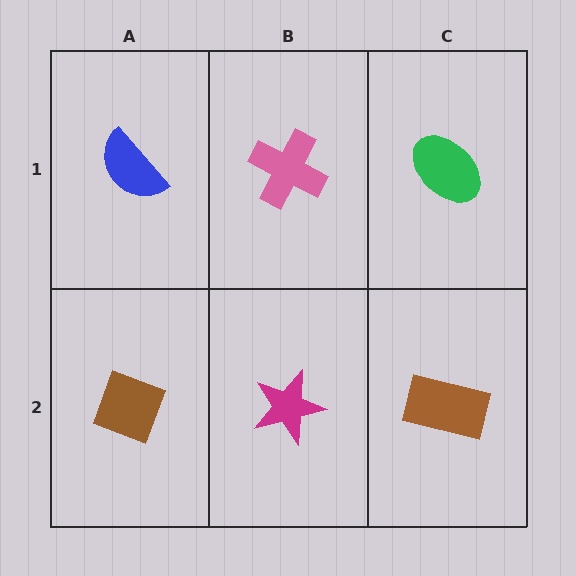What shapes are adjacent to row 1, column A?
A brown diamond (row 2, column A), a pink cross (row 1, column B).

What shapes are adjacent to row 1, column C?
A brown rectangle (row 2, column C), a pink cross (row 1, column B).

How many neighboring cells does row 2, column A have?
2.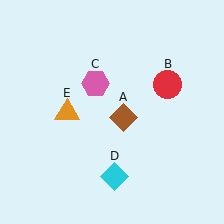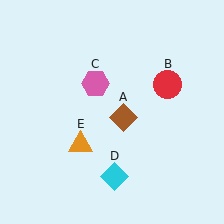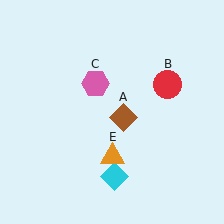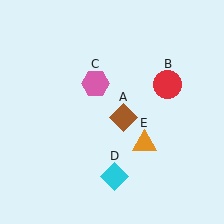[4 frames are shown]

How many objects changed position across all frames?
1 object changed position: orange triangle (object E).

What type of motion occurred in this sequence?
The orange triangle (object E) rotated counterclockwise around the center of the scene.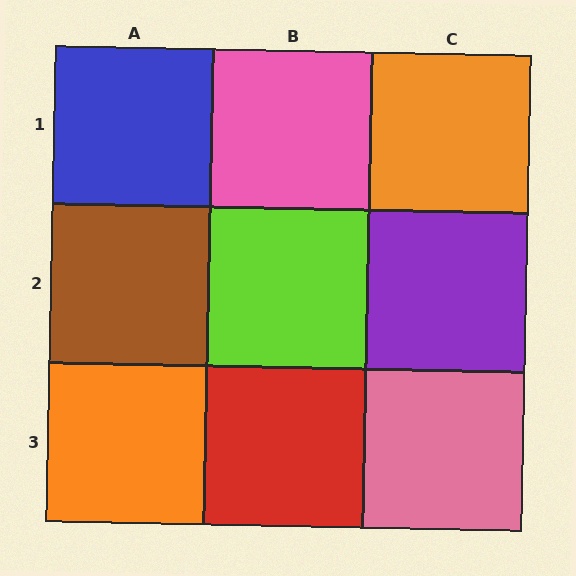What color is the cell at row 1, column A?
Blue.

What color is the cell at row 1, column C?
Orange.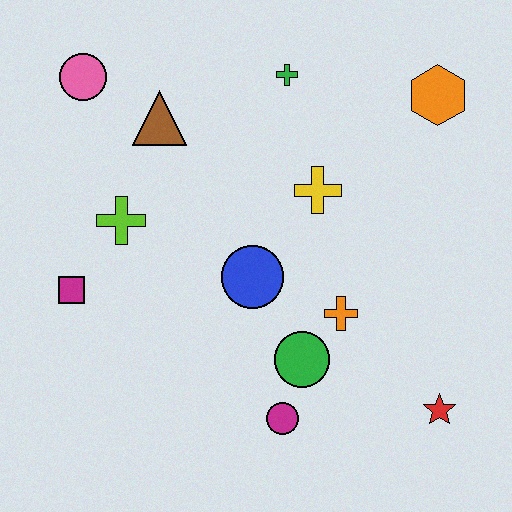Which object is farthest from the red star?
The pink circle is farthest from the red star.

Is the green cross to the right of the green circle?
No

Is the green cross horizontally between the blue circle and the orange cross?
Yes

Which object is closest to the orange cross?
The green circle is closest to the orange cross.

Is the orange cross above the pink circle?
No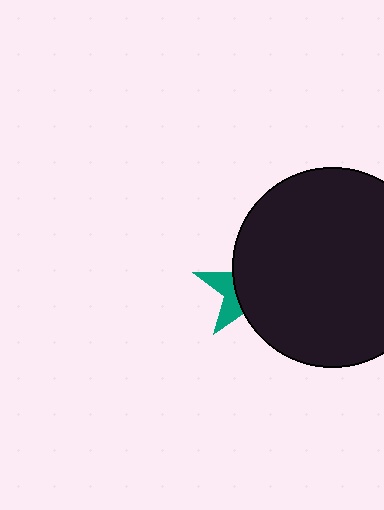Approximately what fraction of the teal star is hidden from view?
Roughly 68% of the teal star is hidden behind the black circle.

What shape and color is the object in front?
The object in front is a black circle.